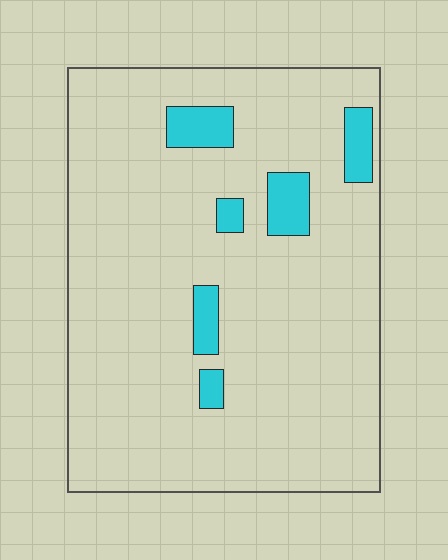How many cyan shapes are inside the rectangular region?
6.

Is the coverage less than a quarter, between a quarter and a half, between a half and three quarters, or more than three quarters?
Less than a quarter.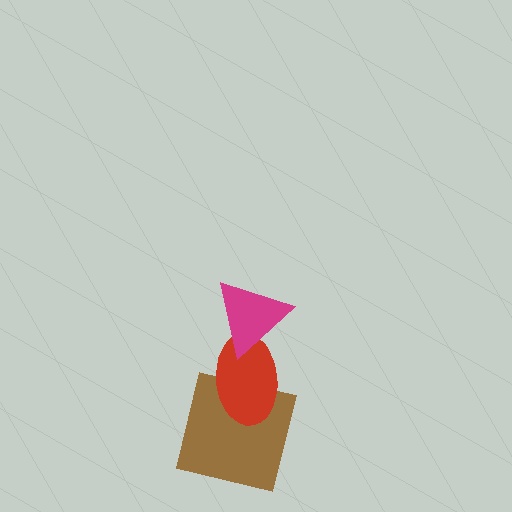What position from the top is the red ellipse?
The red ellipse is 2nd from the top.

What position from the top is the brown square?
The brown square is 3rd from the top.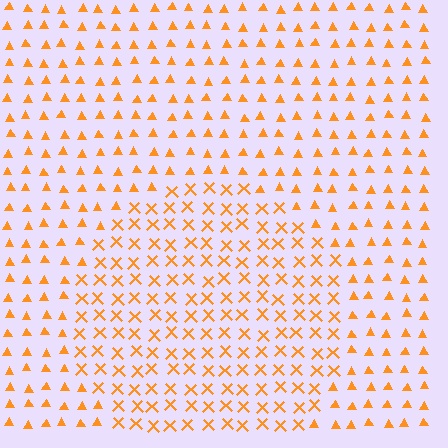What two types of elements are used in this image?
The image uses X marks inside the circle region and triangles outside it.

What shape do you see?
I see a circle.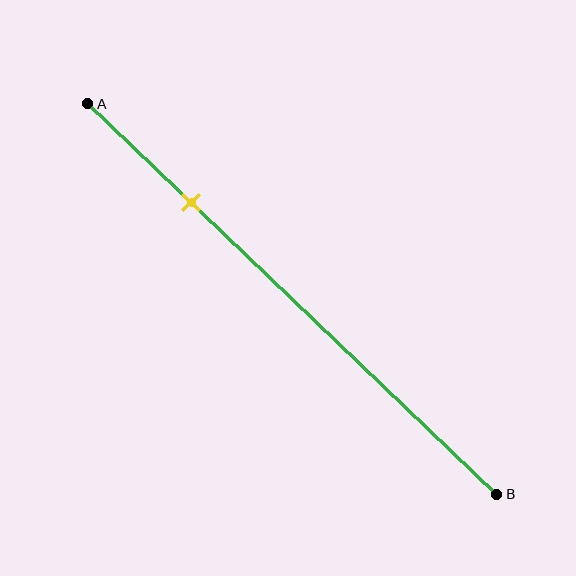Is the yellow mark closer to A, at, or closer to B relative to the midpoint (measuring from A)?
The yellow mark is closer to point A than the midpoint of segment AB.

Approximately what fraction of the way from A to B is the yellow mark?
The yellow mark is approximately 25% of the way from A to B.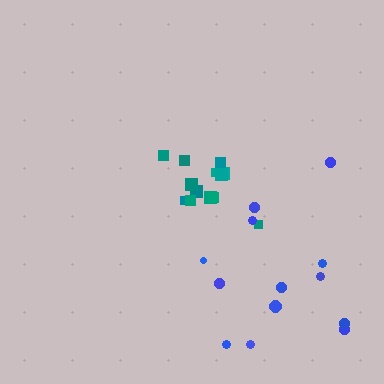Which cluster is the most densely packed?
Teal.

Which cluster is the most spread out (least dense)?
Blue.